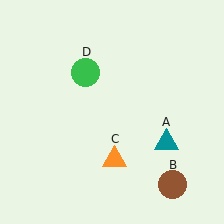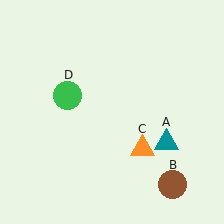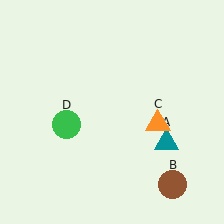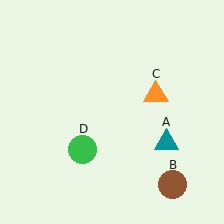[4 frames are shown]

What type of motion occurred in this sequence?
The orange triangle (object C), green circle (object D) rotated counterclockwise around the center of the scene.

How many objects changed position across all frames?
2 objects changed position: orange triangle (object C), green circle (object D).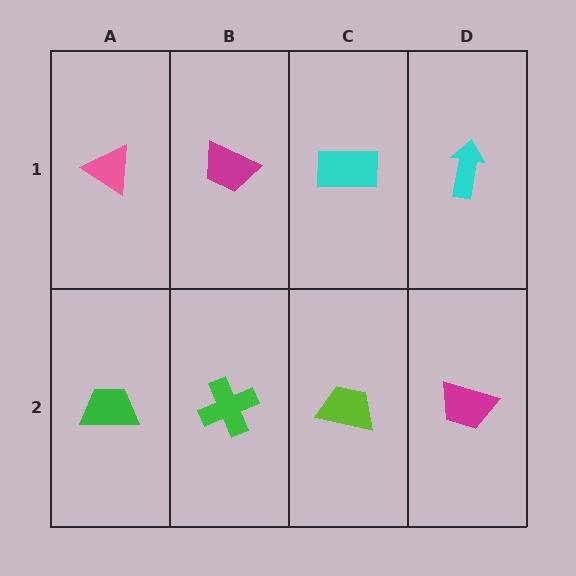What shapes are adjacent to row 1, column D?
A magenta trapezoid (row 2, column D), a cyan rectangle (row 1, column C).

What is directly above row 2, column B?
A magenta trapezoid.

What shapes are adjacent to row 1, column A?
A green trapezoid (row 2, column A), a magenta trapezoid (row 1, column B).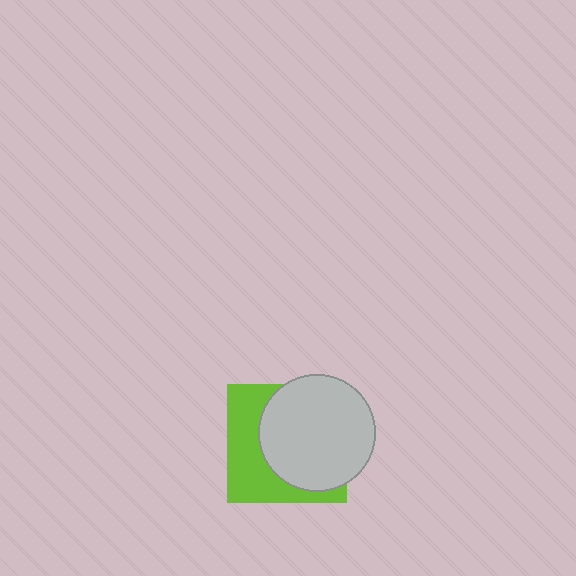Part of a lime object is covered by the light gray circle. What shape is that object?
It is a square.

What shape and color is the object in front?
The object in front is a light gray circle.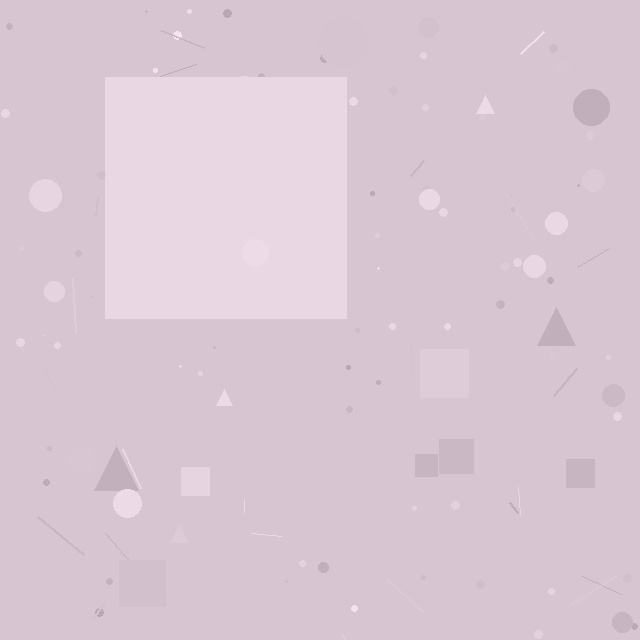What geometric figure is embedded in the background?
A square is embedded in the background.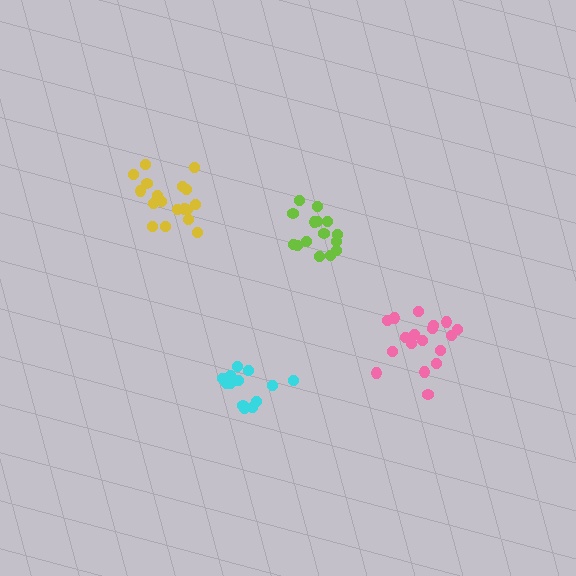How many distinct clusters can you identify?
There are 4 distinct clusters.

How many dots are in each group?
Group 1: 18 dots, Group 2: 18 dots, Group 3: 13 dots, Group 4: 15 dots (64 total).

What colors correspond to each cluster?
The clusters are colored: yellow, pink, cyan, lime.